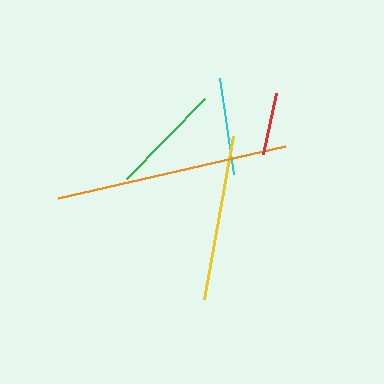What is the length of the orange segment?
The orange segment is approximately 233 pixels long.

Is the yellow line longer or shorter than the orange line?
The orange line is longer than the yellow line.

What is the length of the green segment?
The green segment is approximately 112 pixels long.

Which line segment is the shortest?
The red line is the shortest at approximately 62 pixels.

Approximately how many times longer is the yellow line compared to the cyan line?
The yellow line is approximately 1.7 times the length of the cyan line.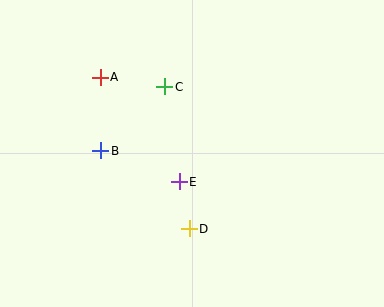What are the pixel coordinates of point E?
Point E is at (179, 182).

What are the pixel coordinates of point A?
Point A is at (100, 77).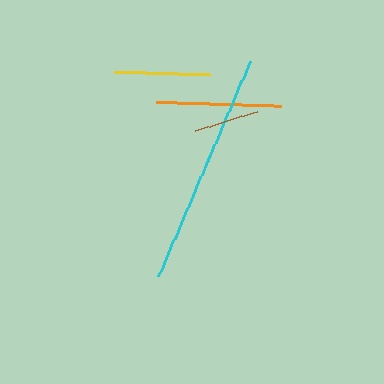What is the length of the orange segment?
The orange segment is approximately 125 pixels long.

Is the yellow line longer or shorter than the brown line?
The yellow line is longer than the brown line.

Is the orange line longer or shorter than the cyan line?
The cyan line is longer than the orange line.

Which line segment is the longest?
The cyan line is the longest at approximately 235 pixels.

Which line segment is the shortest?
The brown line is the shortest at approximately 65 pixels.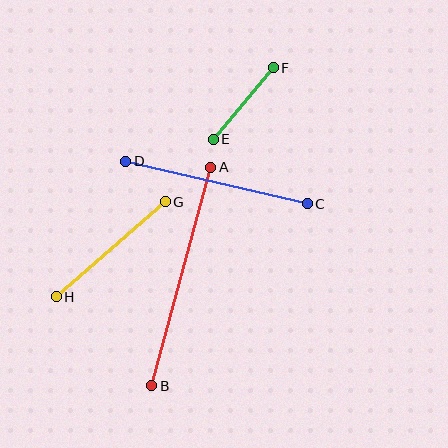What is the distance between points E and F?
The distance is approximately 93 pixels.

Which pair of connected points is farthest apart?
Points A and B are farthest apart.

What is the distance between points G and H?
The distance is approximately 145 pixels.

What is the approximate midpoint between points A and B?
The midpoint is at approximately (181, 276) pixels.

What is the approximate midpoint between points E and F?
The midpoint is at approximately (243, 103) pixels.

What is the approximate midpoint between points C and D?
The midpoint is at approximately (217, 182) pixels.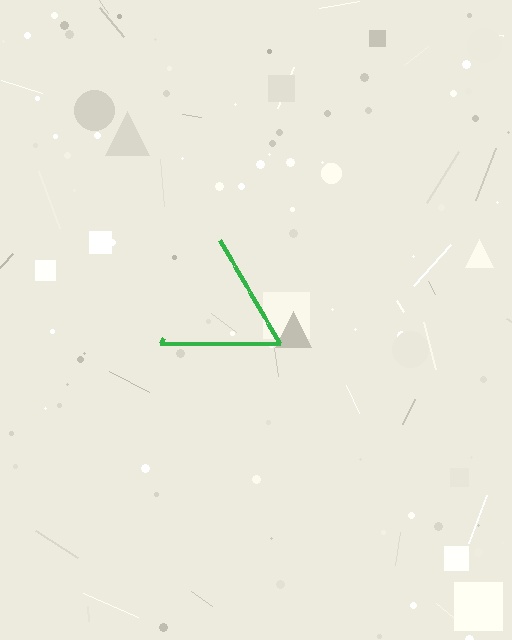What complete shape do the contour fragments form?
The contour fragments form a triangle.